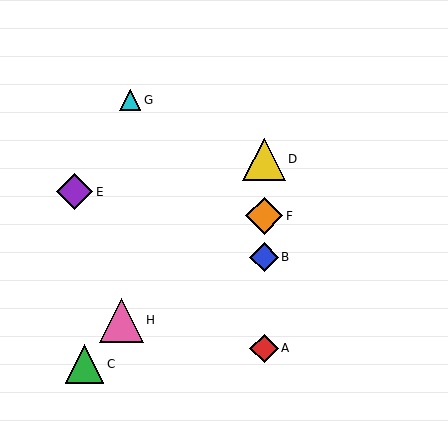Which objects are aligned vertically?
Objects A, B, D, F are aligned vertically.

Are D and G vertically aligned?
No, D is at x≈264 and G is at x≈130.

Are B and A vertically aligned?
Yes, both are at x≈264.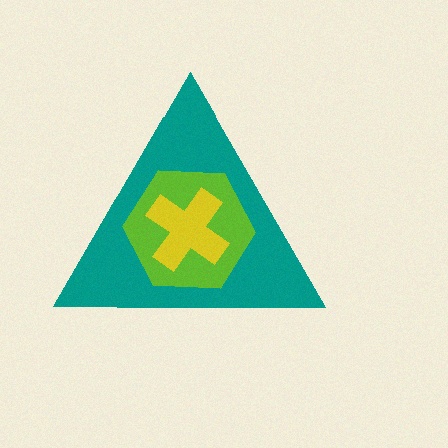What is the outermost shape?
The teal triangle.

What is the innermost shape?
The yellow cross.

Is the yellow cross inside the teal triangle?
Yes.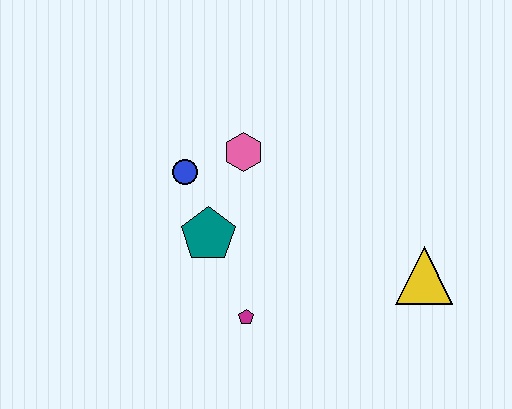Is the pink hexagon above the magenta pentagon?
Yes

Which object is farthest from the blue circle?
The yellow triangle is farthest from the blue circle.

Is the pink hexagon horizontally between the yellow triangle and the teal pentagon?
Yes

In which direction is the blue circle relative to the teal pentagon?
The blue circle is above the teal pentagon.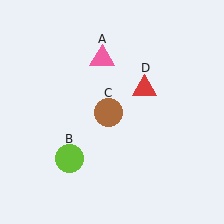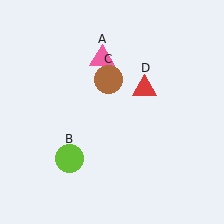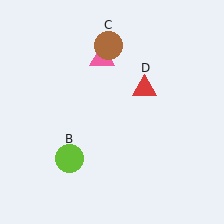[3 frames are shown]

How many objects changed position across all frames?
1 object changed position: brown circle (object C).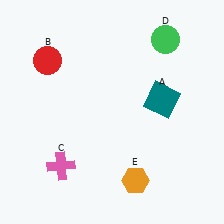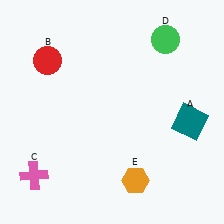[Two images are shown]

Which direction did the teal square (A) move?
The teal square (A) moved right.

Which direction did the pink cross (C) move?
The pink cross (C) moved left.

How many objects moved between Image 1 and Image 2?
2 objects moved between the two images.